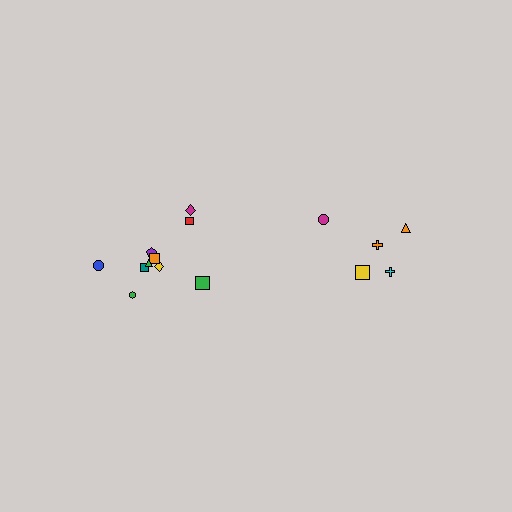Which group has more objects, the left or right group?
The left group.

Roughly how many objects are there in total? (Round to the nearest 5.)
Roughly 15 objects in total.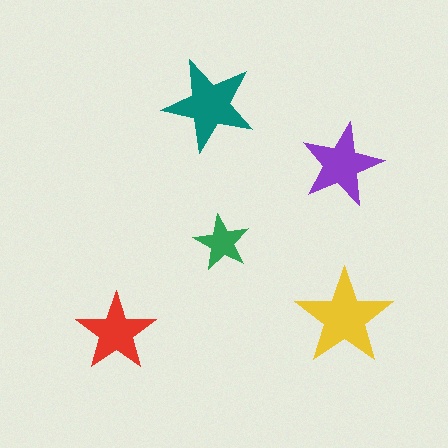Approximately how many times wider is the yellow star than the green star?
About 1.5 times wider.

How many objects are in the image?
There are 5 objects in the image.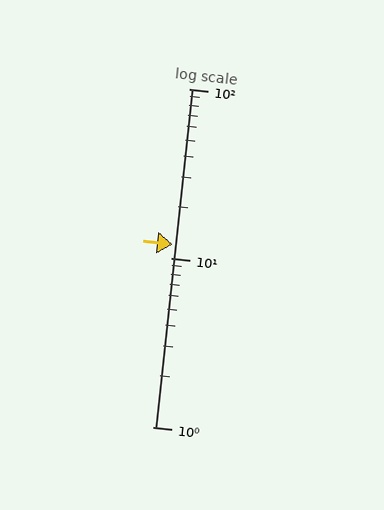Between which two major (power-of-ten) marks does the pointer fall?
The pointer is between 10 and 100.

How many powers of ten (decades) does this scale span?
The scale spans 2 decades, from 1 to 100.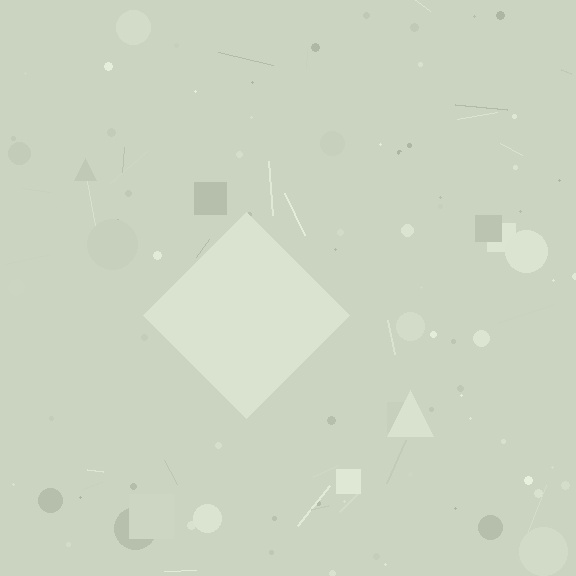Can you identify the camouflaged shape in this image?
The camouflaged shape is a diamond.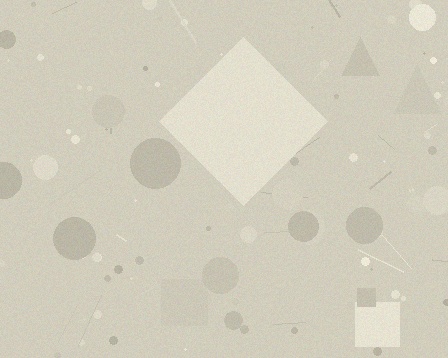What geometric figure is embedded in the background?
A diamond is embedded in the background.